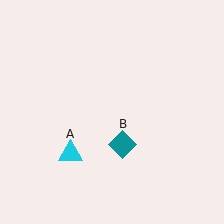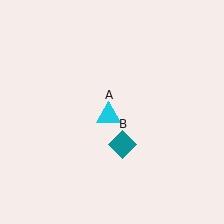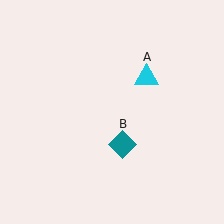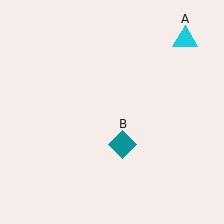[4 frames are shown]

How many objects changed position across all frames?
1 object changed position: cyan triangle (object A).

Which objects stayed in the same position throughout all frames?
Teal diamond (object B) remained stationary.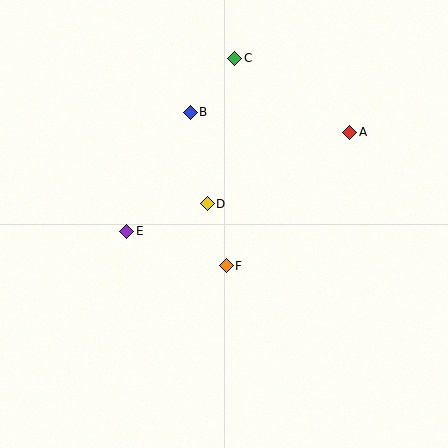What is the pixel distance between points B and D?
The distance between B and D is 93 pixels.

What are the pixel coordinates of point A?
Point A is at (350, 132).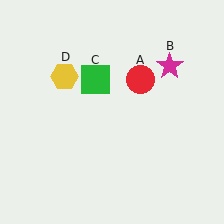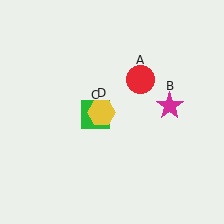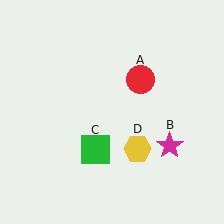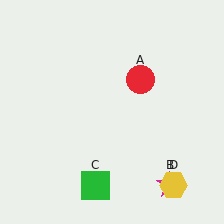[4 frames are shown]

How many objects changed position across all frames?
3 objects changed position: magenta star (object B), green square (object C), yellow hexagon (object D).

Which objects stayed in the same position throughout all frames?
Red circle (object A) remained stationary.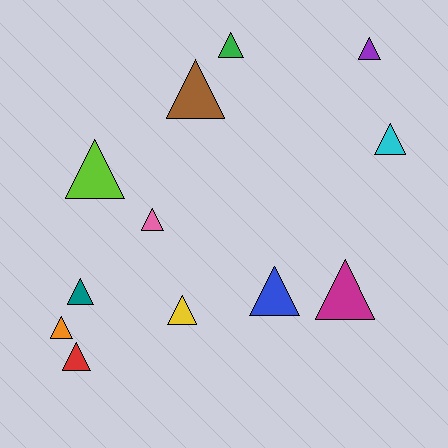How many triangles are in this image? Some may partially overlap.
There are 12 triangles.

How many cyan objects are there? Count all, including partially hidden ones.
There is 1 cyan object.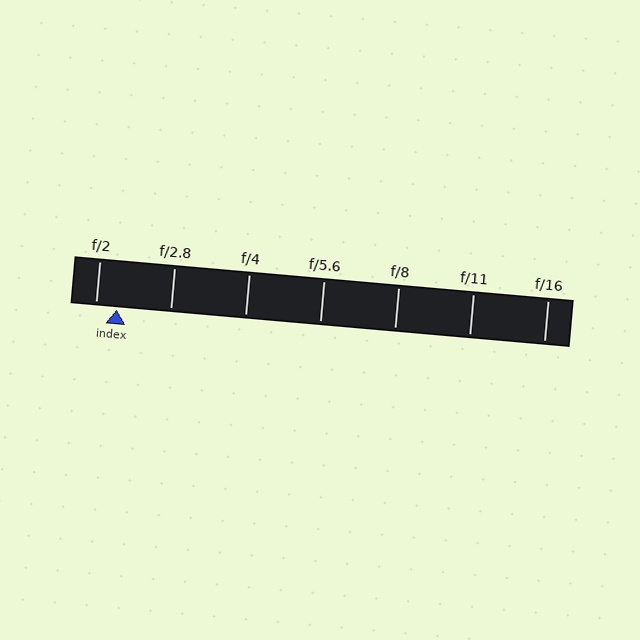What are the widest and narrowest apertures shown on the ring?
The widest aperture shown is f/2 and the narrowest is f/16.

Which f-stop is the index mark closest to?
The index mark is closest to f/2.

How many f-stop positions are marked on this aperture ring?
There are 7 f-stop positions marked.